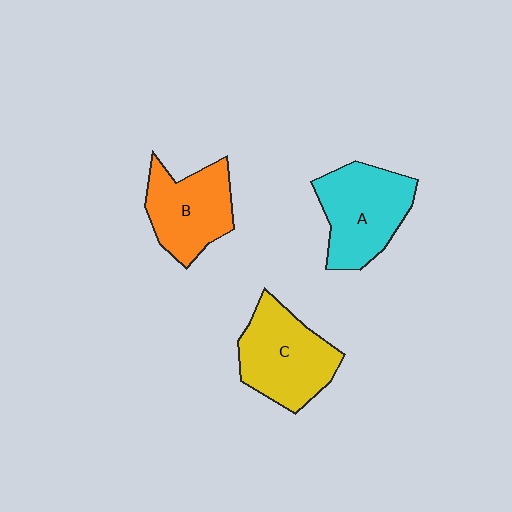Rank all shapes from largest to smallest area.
From largest to smallest: A (cyan), C (yellow), B (orange).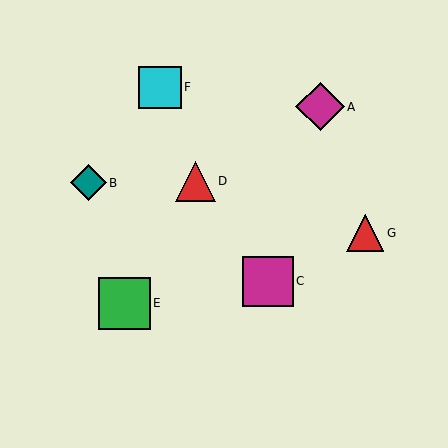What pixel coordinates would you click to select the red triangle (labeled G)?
Click at (365, 233) to select the red triangle G.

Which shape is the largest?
The green square (labeled E) is the largest.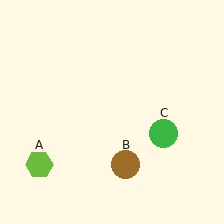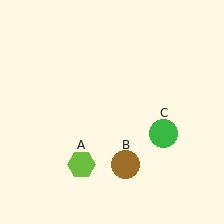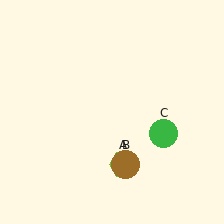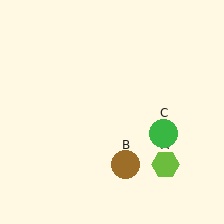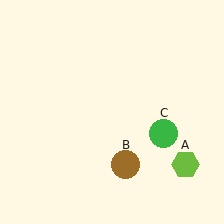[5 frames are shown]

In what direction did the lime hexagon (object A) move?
The lime hexagon (object A) moved right.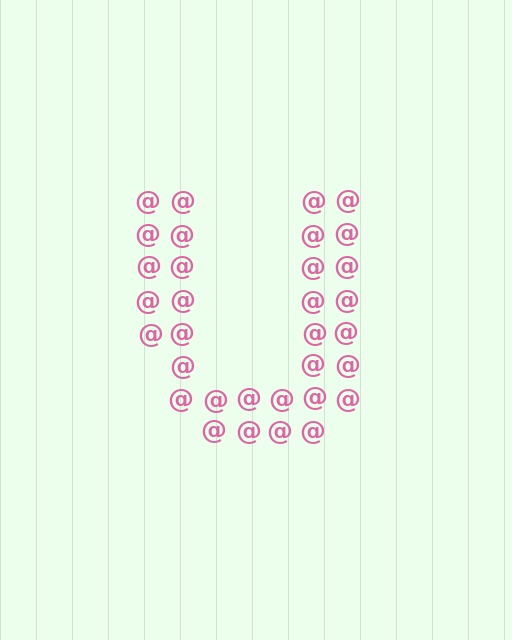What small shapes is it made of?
It is made of small at signs.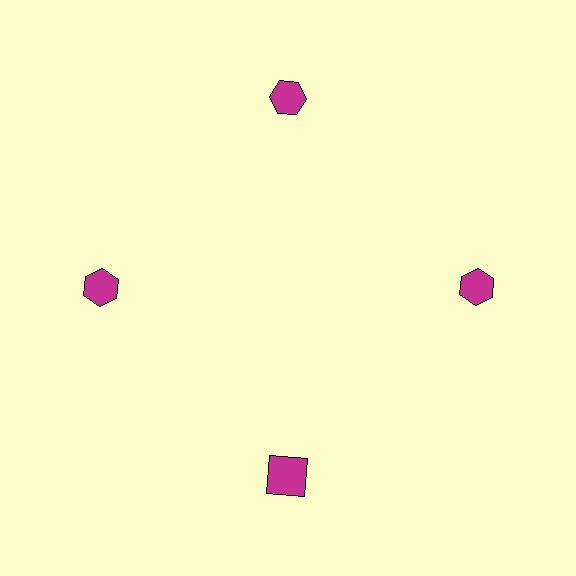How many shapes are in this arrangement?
There are 4 shapes arranged in a ring pattern.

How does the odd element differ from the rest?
It has a different shape: square instead of hexagon.